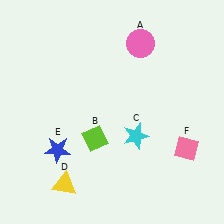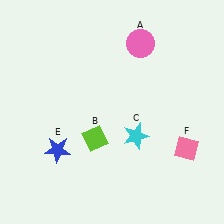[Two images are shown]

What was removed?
The yellow triangle (D) was removed in Image 2.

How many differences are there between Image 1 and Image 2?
There is 1 difference between the two images.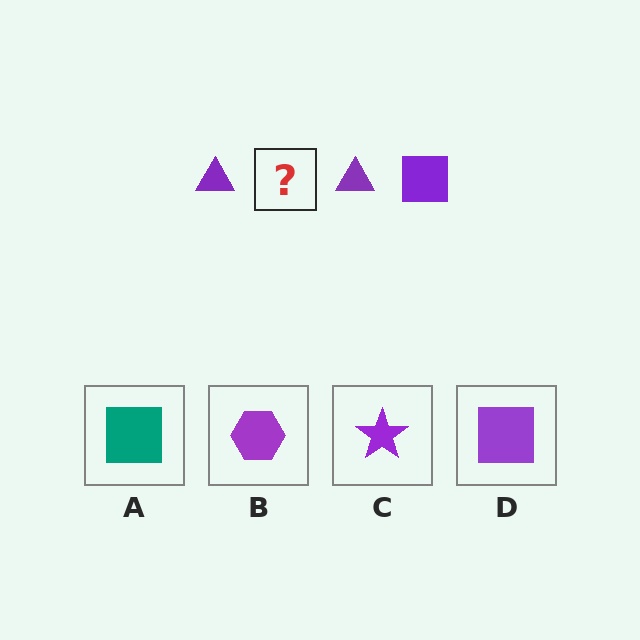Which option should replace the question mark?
Option D.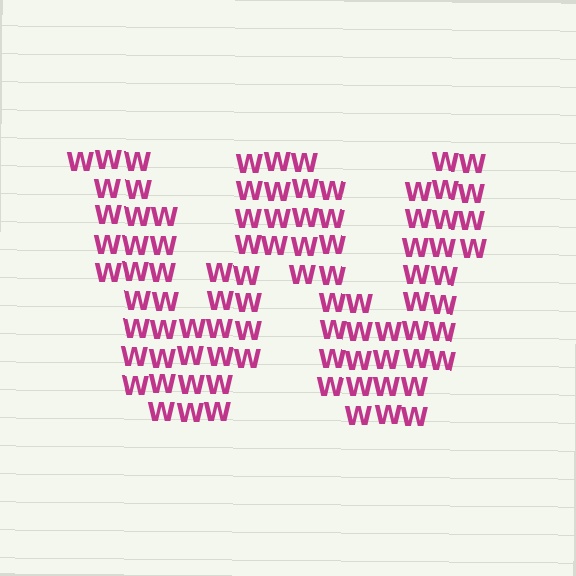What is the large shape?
The large shape is the letter W.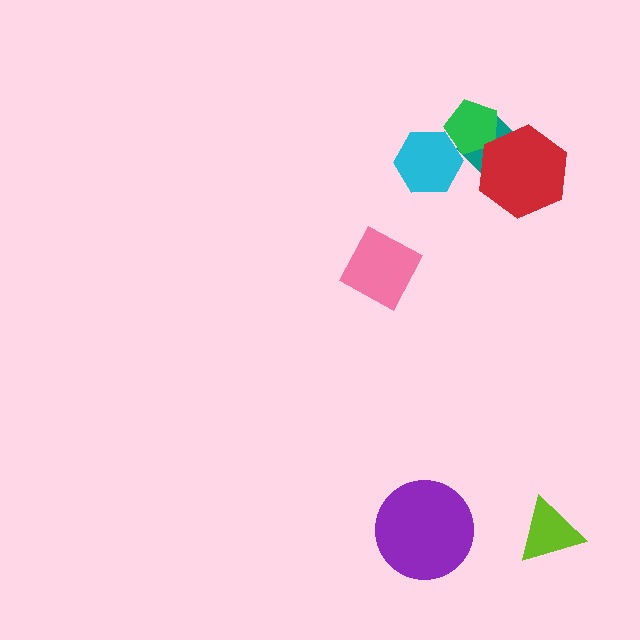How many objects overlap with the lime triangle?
0 objects overlap with the lime triangle.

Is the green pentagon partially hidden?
Yes, it is partially covered by another shape.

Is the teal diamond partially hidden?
Yes, it is partially covered by another shape.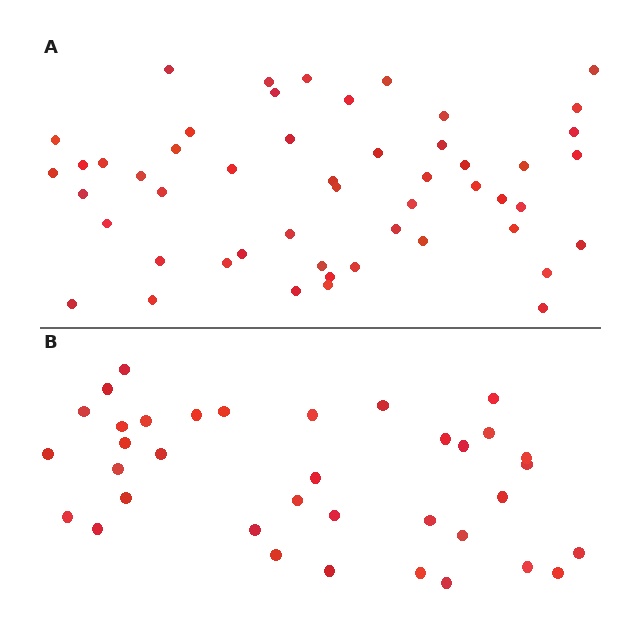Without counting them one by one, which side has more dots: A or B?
Region A (the top region) has more dots.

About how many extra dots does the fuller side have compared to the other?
Region A has approximately 15 more dots than region B.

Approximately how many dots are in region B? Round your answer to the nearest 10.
About 40 dots. (The exact count is 36, which rounds to 40.)